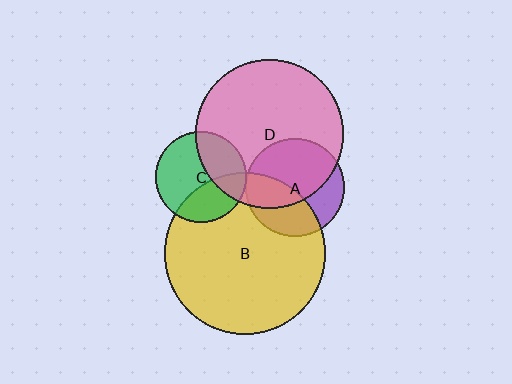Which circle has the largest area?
Circle B (yellow).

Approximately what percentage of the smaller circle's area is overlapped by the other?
Approximately 15%.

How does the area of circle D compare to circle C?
Approximately 2.7 times.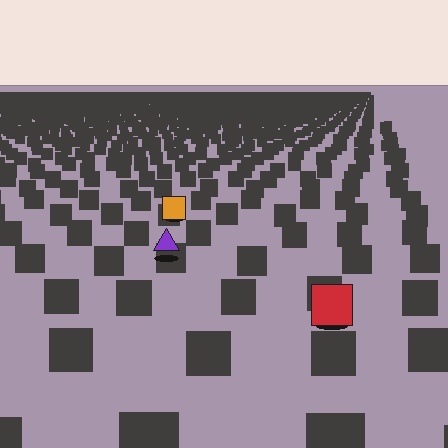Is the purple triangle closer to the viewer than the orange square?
Yes. The purple triangle is closer — you can tell from the texture gradient: the ground texture is coarser near it.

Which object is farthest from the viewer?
The orange square is farthest from the viewer. It appears smaller and the ground texture around it is denser.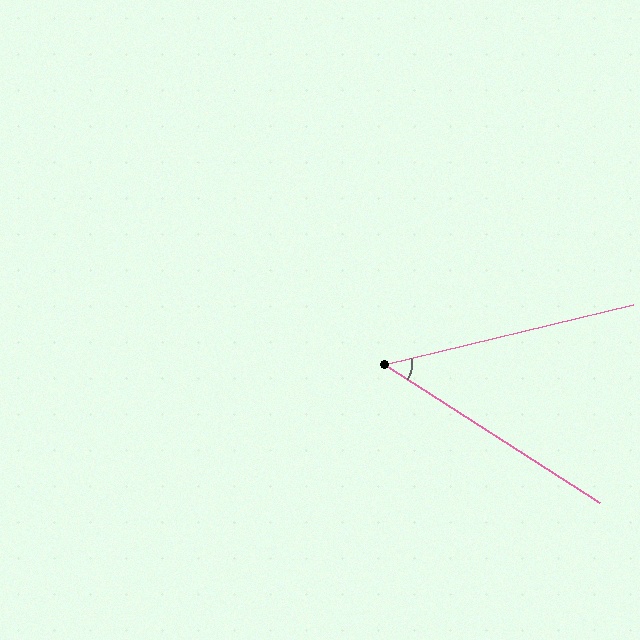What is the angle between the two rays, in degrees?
Approximately 46 degrees.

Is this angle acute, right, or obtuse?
It is acute.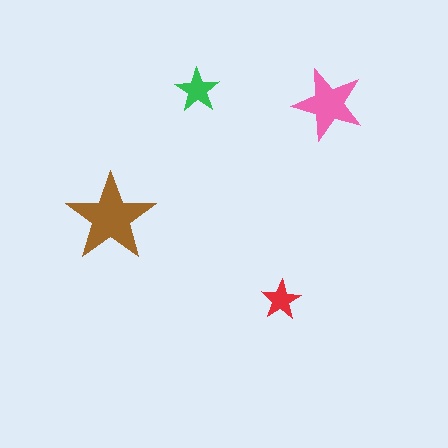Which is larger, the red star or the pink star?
The pink one.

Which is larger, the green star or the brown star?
The brown one.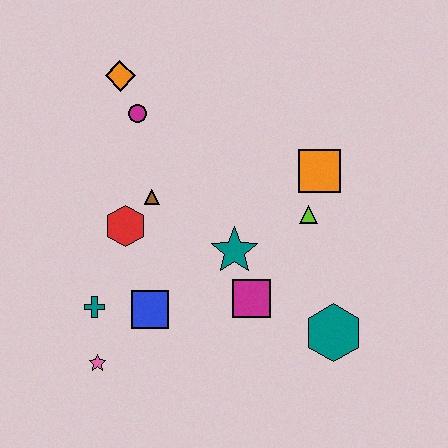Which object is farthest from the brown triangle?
The teal hexagon is farthest from the brown triangle.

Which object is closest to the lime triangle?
The orange square is closest to the lime triangle.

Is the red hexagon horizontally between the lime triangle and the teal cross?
Yes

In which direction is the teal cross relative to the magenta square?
The teal cross is to the left of the magenta square.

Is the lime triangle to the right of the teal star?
Yes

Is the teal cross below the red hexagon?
Yes